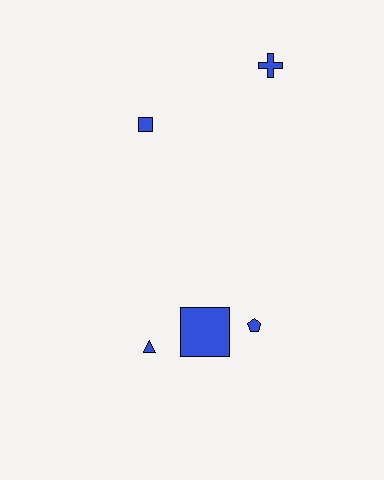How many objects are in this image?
There are 5 objects.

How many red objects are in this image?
There are no red objects.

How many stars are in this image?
There are no stars.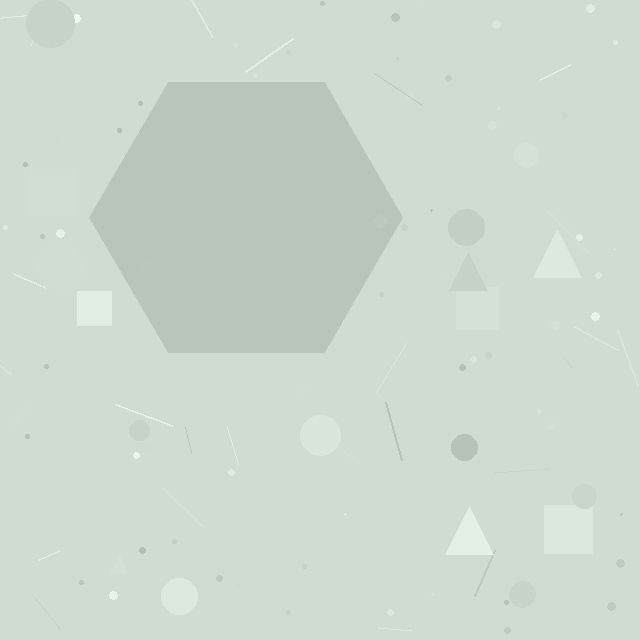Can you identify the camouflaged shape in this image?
The camouflaged shape is a hexagon.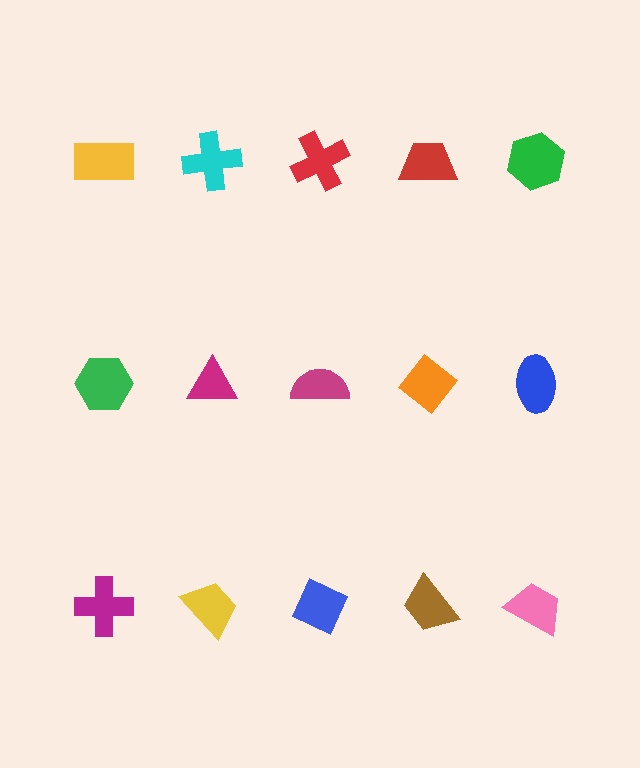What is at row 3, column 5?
A pink trapezoid.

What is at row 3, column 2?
A yellow trapezoid.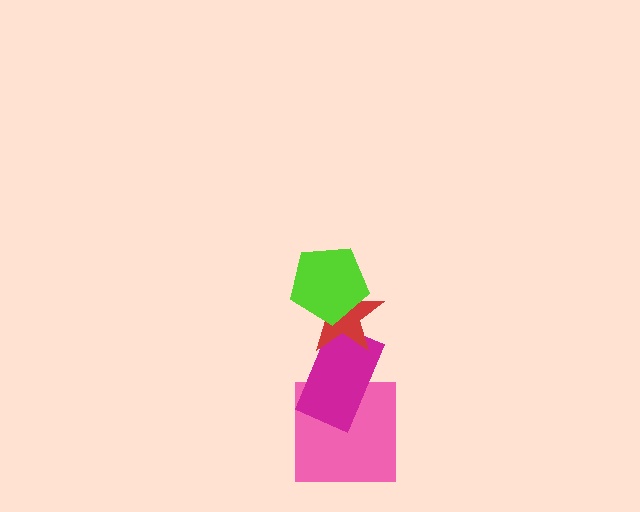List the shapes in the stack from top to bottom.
From top to bottom: the lime pentagon, the red star, the magenta rectangle, the pink square.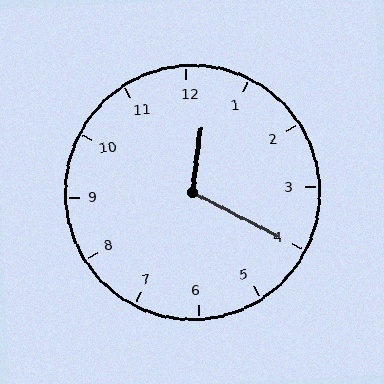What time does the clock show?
12:20.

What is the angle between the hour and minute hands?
Approximately 110 degrees.